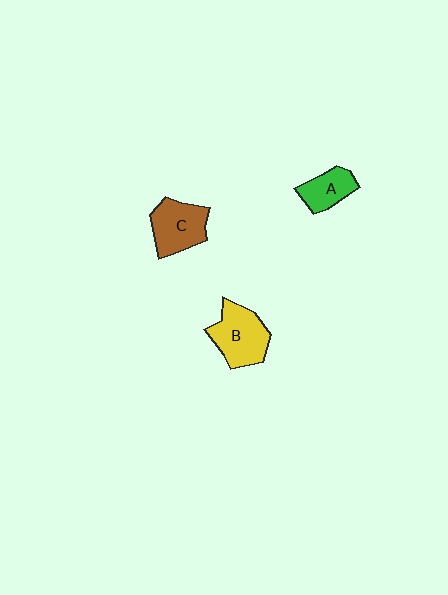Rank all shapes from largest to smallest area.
From largest to smallest: B (yellow), C (brown), A (green).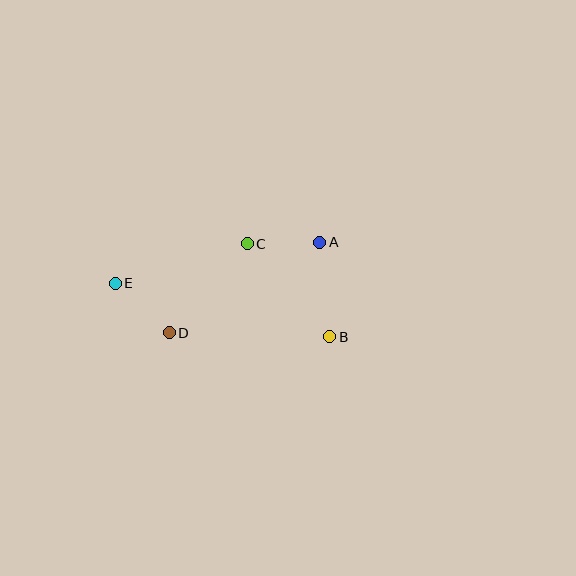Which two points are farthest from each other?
Points B and E are farthest from each other.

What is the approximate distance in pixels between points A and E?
The distance between A and E is approximately 209 pixels.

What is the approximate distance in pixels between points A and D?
The distance between A and D is approximately 176 pixels.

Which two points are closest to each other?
Points A and C are closest to each other.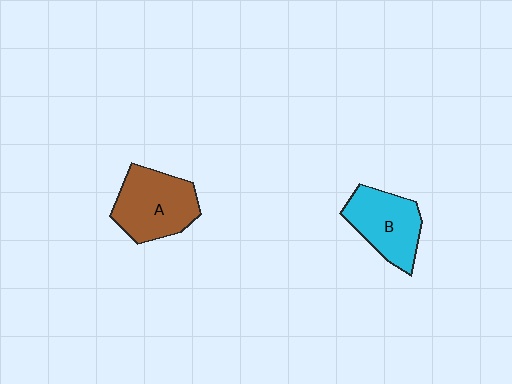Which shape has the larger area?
Shape A (brown).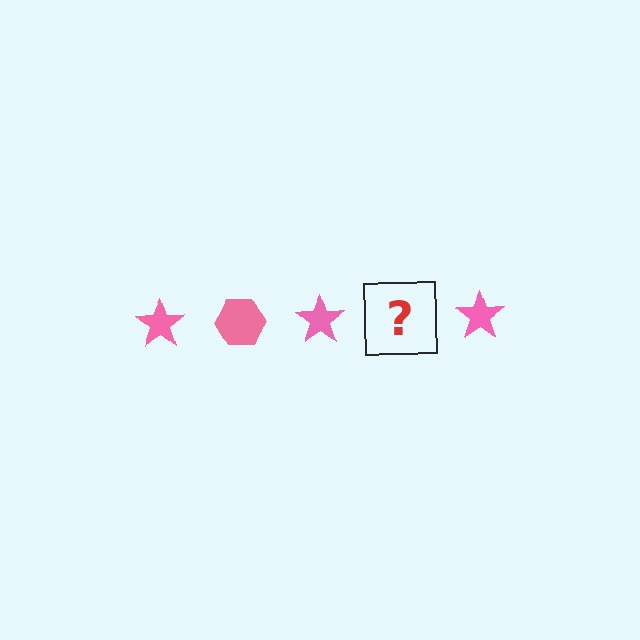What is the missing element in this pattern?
The missing element is a pink hexagon.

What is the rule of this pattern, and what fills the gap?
The rule is that the pattern cycles through star, hexagon shapes in pink. The gap should be filled with a pink hexagon.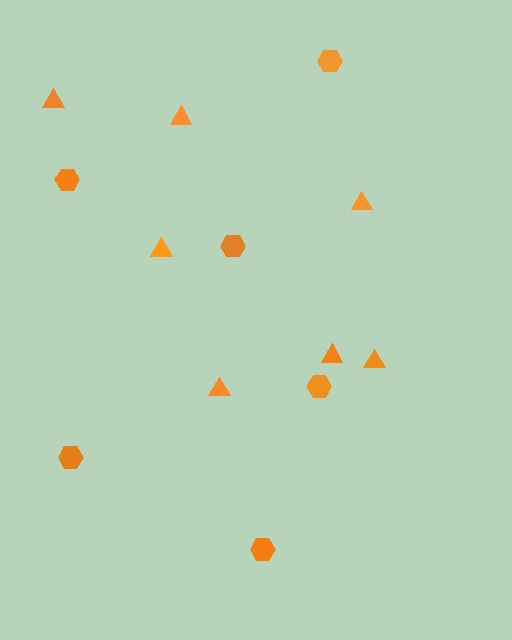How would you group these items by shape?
There are 2 groups: one group of hexagons (6) and one group of triangles (7).